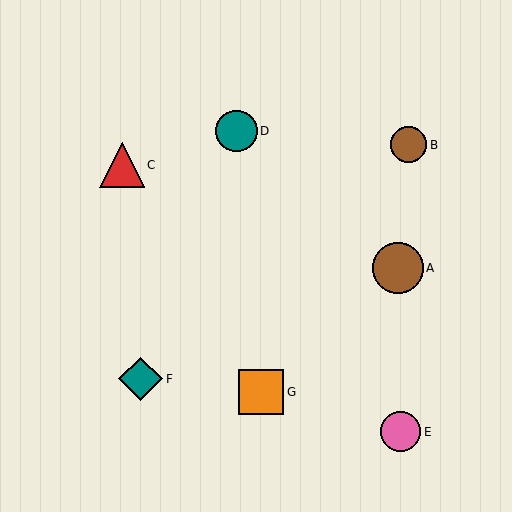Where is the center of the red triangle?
The center of the red triangle is at (122, 165).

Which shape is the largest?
The brown circle (labeled A) is the largest.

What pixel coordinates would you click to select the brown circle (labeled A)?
Click at (398, 268) to select the brown circle A.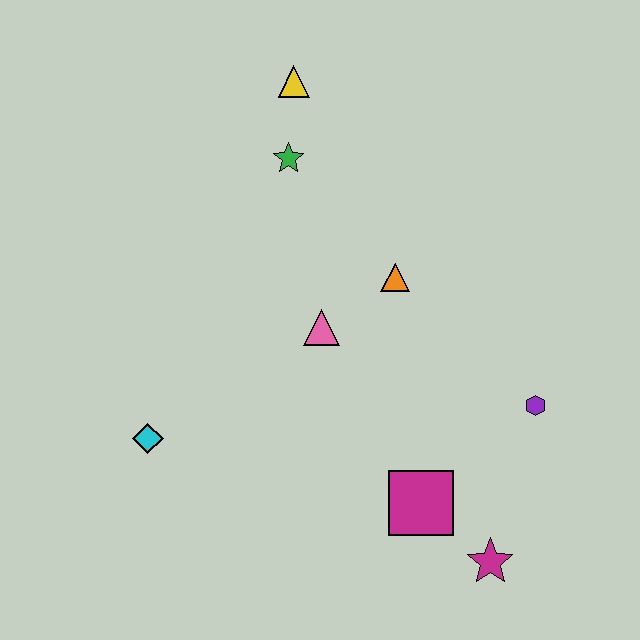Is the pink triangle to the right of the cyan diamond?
Yes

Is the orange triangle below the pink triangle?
No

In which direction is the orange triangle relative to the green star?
The orange triangle is below the green star.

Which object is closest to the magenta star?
The magenta square is closest to the magenta star.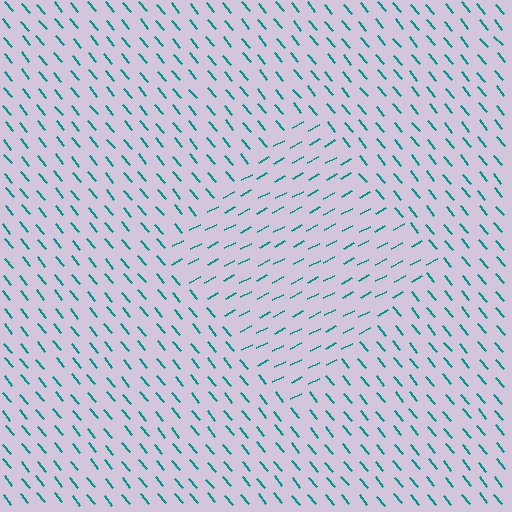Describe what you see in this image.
The image is filled with small teal line segments. A diamond region in the image has lines oriented differently from the surrounding lines, creating a visible texture boundary.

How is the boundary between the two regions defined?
The boundary is defined purely by a change in line orientation (approximately 78 degrees difference). All lines are the same color and thickness.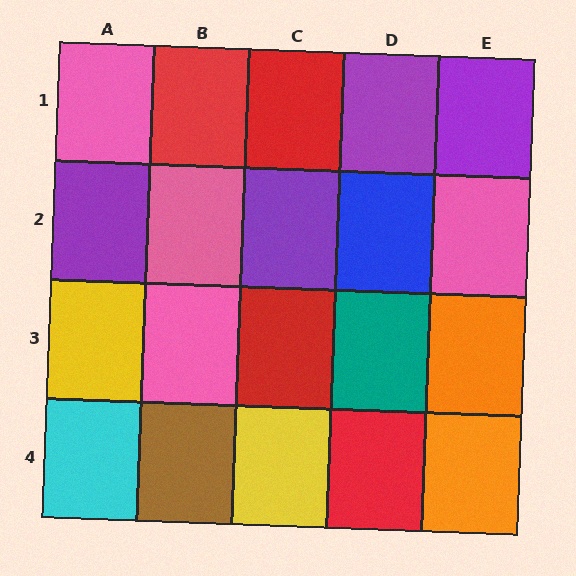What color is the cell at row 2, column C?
Purple.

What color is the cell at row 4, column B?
Brown.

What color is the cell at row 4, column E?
Orange.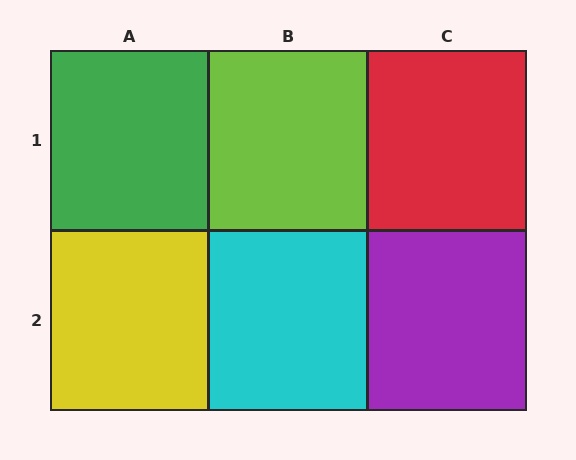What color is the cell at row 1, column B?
Lime.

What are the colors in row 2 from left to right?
Yellow, cyan, purple.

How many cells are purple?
1 cell is purple.